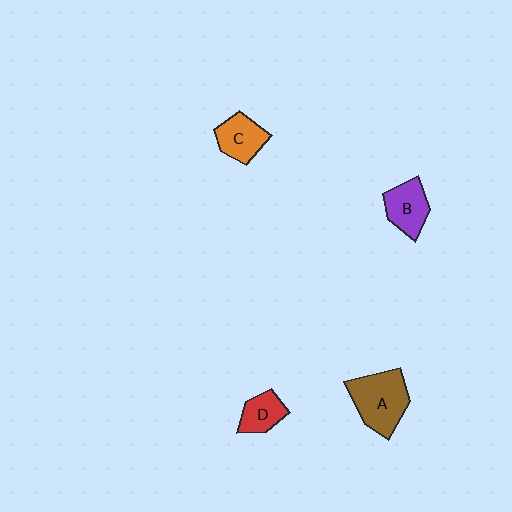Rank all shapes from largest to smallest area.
From largest to smallest: A (brown), B (purple), C (orange), D (red).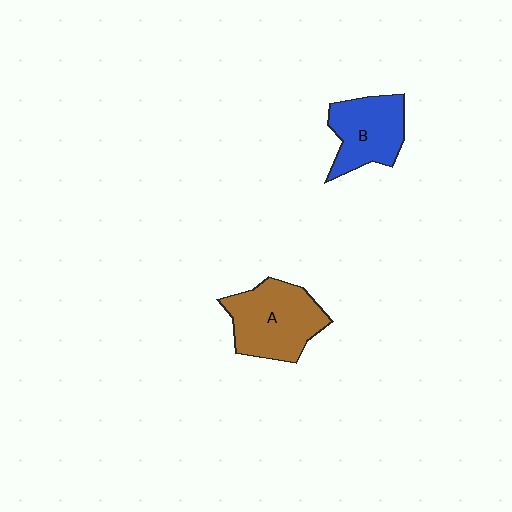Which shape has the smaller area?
Shape B (blue).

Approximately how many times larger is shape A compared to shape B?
Approximately 1.2 times.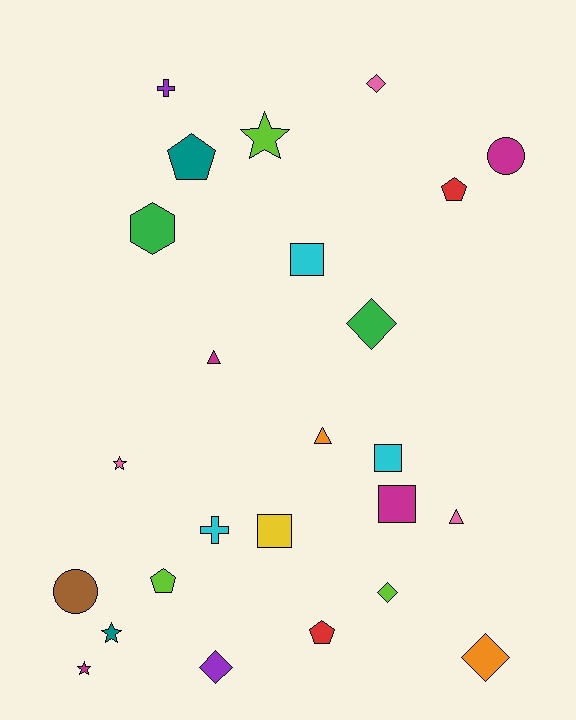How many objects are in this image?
There are 25 objects.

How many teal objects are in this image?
There are 2 teal objects.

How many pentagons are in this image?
There are 4 pentagons.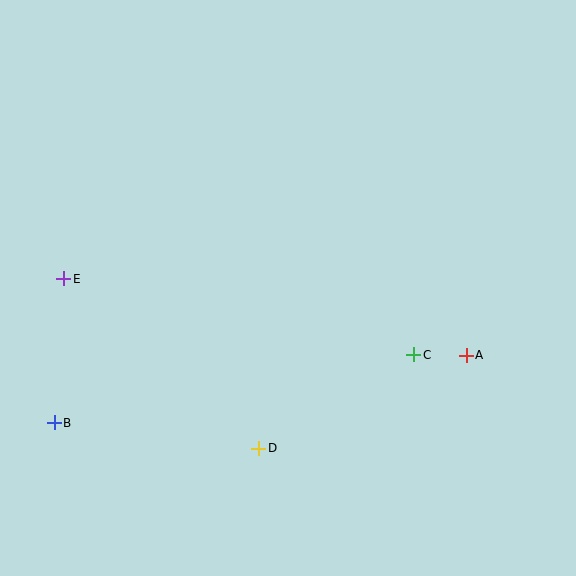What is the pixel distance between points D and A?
The distance between D and A is 228 pixels.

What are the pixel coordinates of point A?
Point A is at (466, 355).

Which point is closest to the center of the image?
Point C at (414, 355) is closest to the center.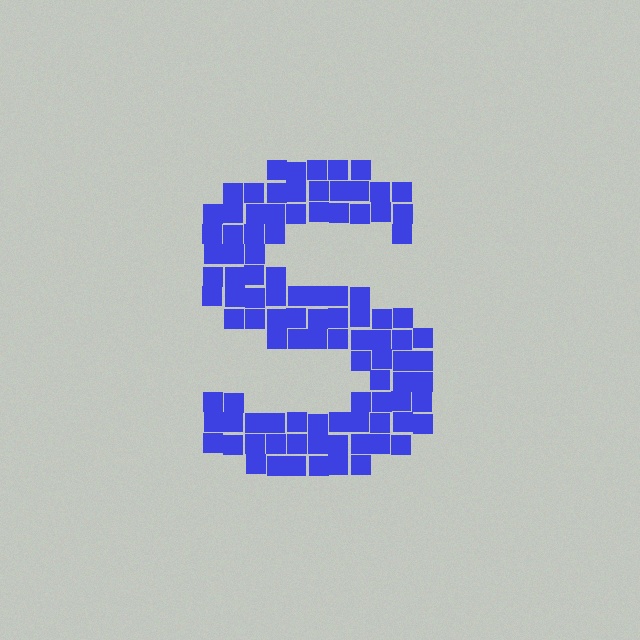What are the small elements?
The small elements are squares.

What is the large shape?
The large shape is the letter S.